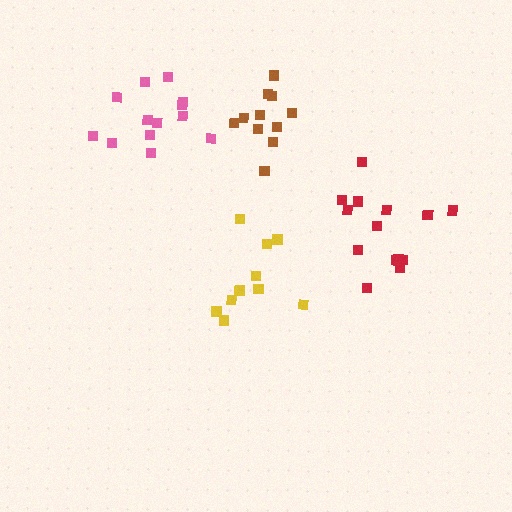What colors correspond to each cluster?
The clusters are colored: red, yellow, brown, pink.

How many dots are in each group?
Group 1: 14 dots, Group 2: 11 dots, Group 3: 11 dots, Group 4: 13 dots (49 total).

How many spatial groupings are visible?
There are 4 spatial groupings.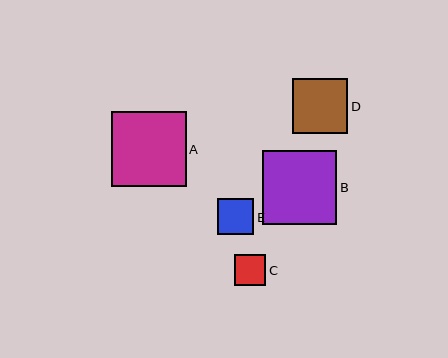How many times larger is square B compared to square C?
Square B is approximately 2.4 times the size of square C.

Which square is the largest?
Square A is the largest with a size of approximately 75 pixels.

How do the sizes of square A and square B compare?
Square A and square B are approximately the same size.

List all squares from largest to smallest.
From largest to smallest: A, B, D, E, C.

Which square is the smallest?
Square C is the smallest with a size of approximately 31 pixels.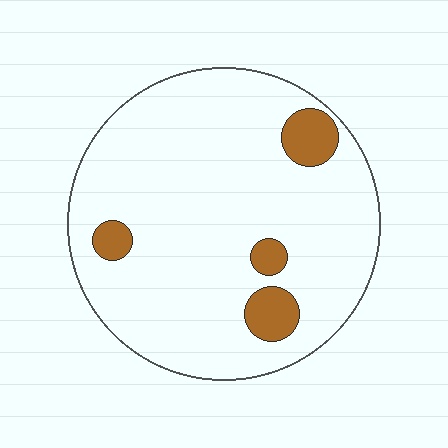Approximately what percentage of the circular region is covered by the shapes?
Approximately 10%.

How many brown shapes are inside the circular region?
4.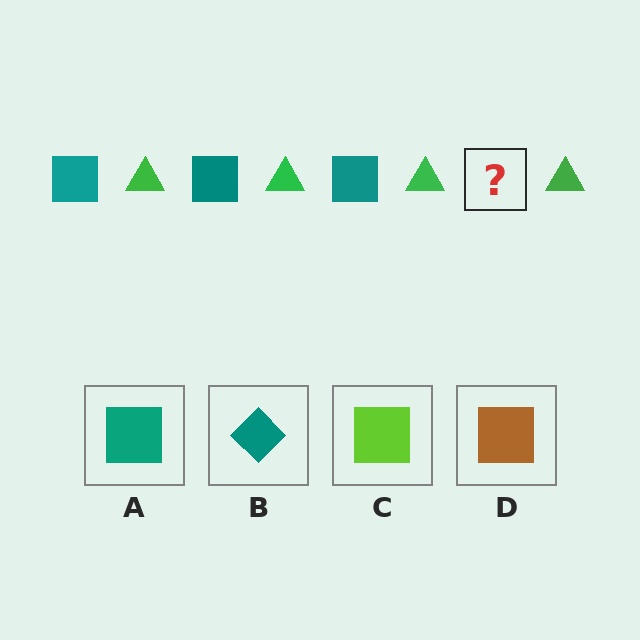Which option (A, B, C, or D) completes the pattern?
A.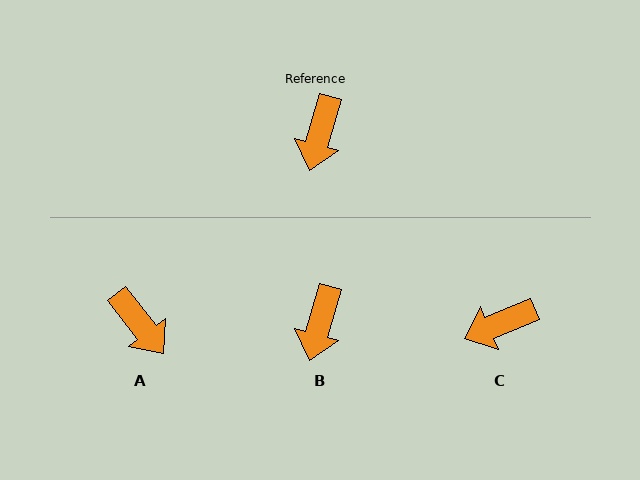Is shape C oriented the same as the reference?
No, it is off by about 51 degrees.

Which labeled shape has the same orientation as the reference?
B.